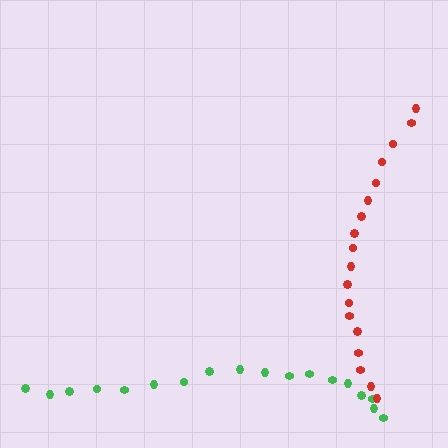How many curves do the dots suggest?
There are 2 distinct paths.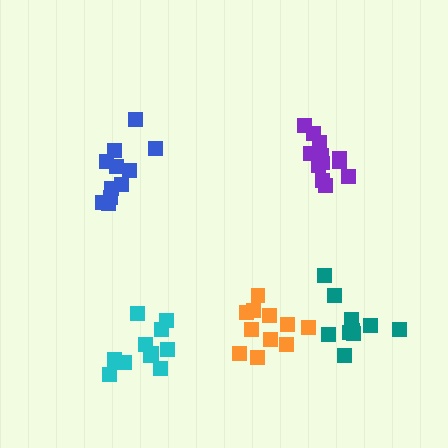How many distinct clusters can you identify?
There are 5 distinct clusters.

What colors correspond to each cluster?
The clusters are colored: purple, blue, teal, orange, cyan.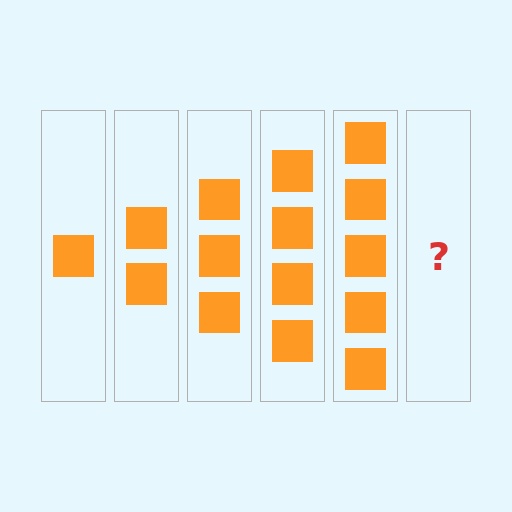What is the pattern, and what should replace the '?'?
The pattern is that each step adds one more square. The '?' should be 6 squares.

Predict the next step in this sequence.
The next step is 6 squares.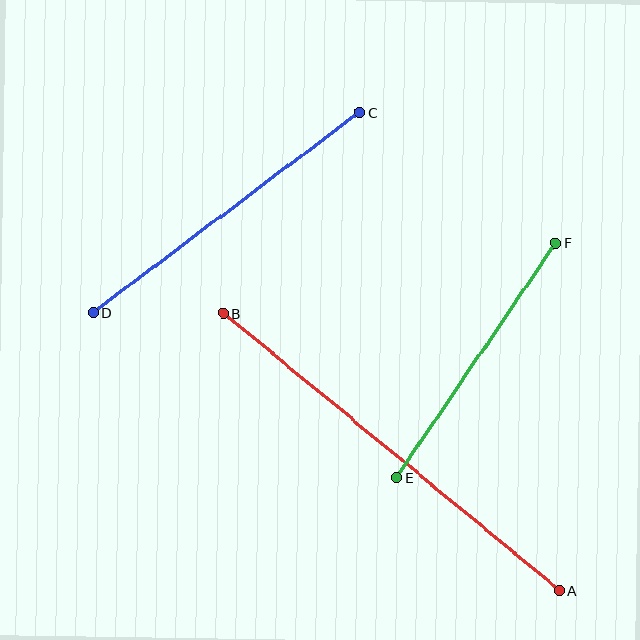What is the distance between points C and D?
The distance is approximately 333 pixels.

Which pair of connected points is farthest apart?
Points A and B are farthest apart.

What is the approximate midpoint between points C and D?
The midpoint is at approximately (226, 212) pixels.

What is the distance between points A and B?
The distance is approximately 435 pixels.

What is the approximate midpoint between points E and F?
The midpoint is at approximately (476, 360) pixels.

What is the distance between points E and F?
The distance is approximately 284 pixels.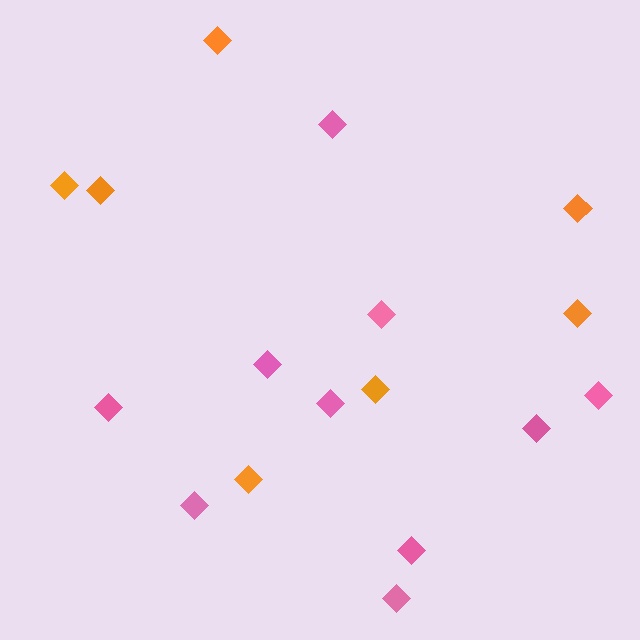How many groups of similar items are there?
There are 2 groups: one group of orange diamonds (7) and one group of pink diamonds (10).